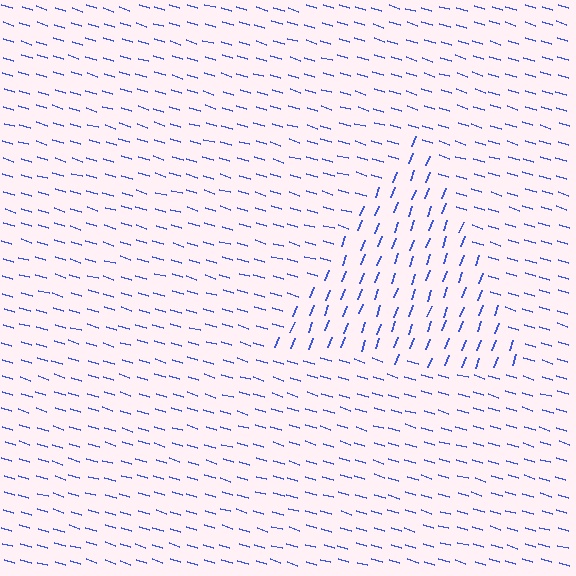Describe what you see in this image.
The image is filled with small blue line segments. A triangle region in the image has lines oriented differently from the surrounding lines, creating a visible texture boundary.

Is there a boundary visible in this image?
Yes, there is a texture boundary formed by a change in line orientation.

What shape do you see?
I see a triangle.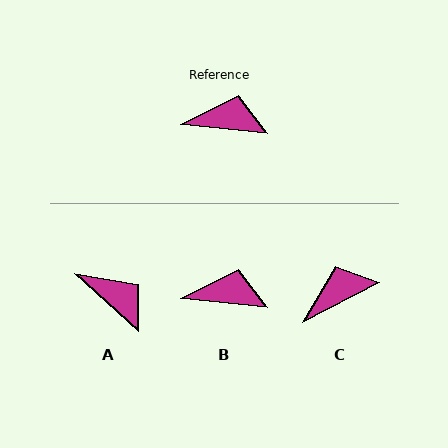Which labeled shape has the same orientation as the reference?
B.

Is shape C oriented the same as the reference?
No, it is off by about 33 degrees.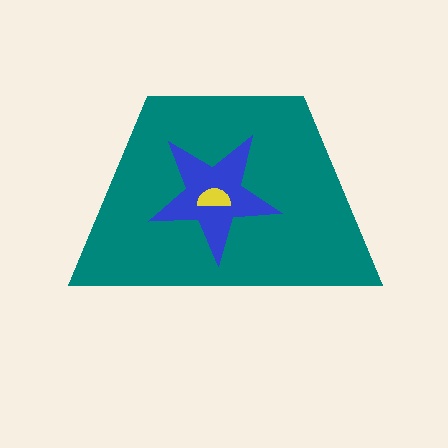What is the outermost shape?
The teal trapezoid.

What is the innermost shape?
The yellow semicircle.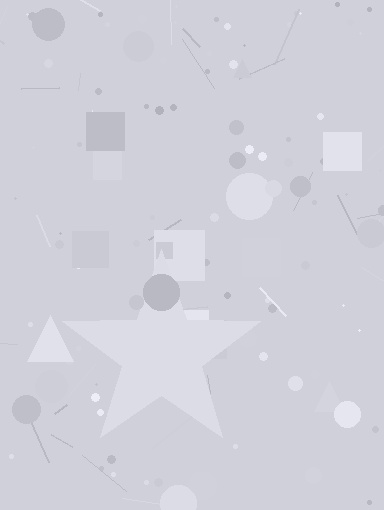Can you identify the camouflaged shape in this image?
The camouflaged shape is a star.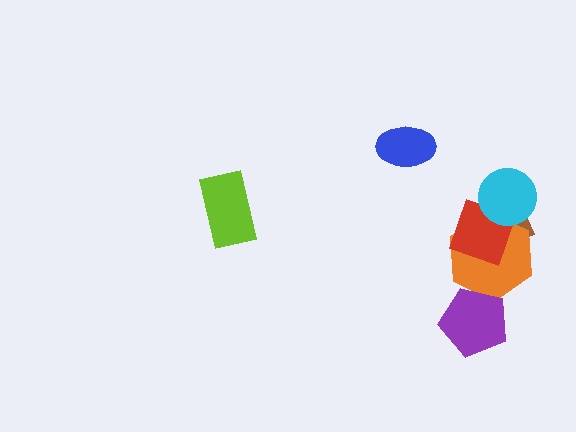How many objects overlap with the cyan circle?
3 objects overlap with the cyan circle.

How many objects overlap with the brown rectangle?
3 objects overlap with the brown rectangle.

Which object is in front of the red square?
The cyan circle is in front of the red square.